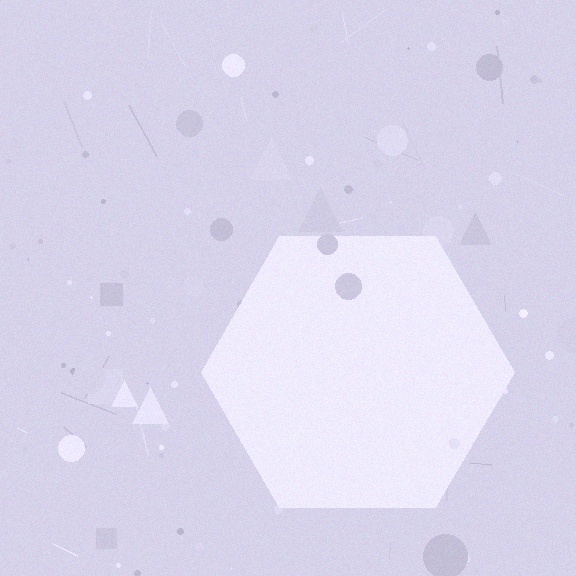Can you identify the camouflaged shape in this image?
The camouflaged shape is a hexagon.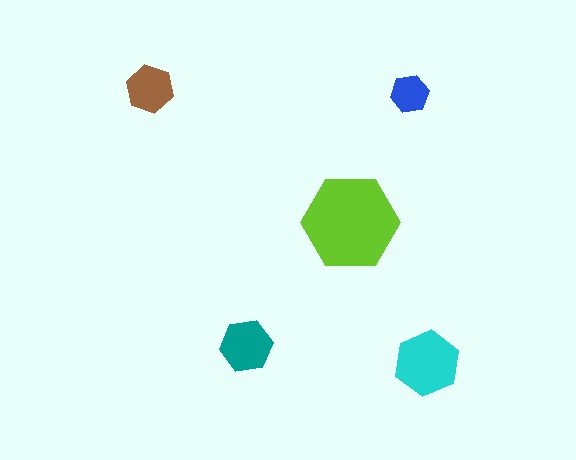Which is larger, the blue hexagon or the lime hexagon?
The lime one.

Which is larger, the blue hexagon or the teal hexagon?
The teal one.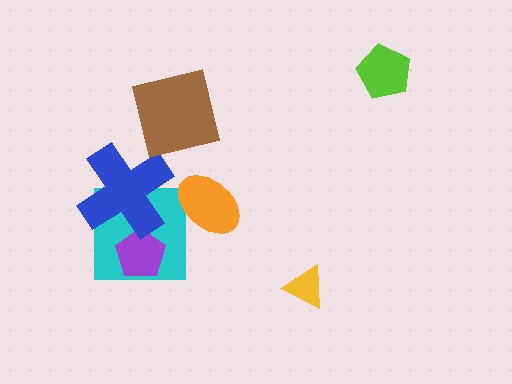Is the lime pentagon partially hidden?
No, no other shape covers it.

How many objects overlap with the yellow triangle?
0 objects overlap with the yellow triangle.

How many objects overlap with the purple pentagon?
2 objects overlap with the purple pentagon.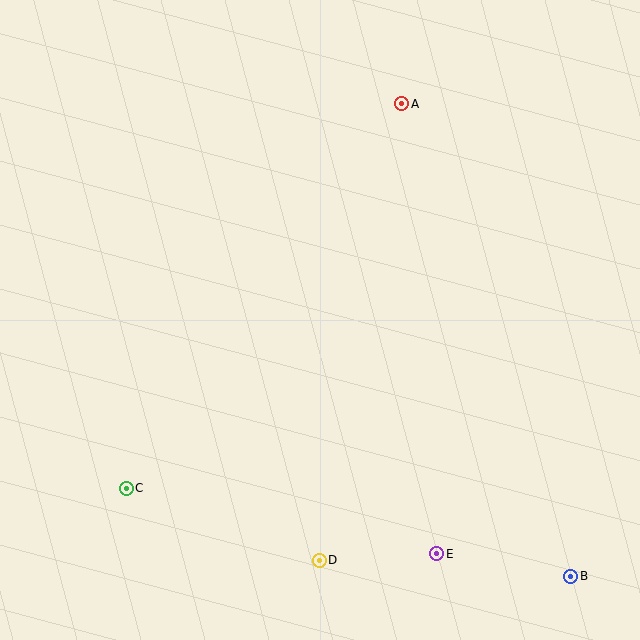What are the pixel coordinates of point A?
Point A is at (402, 104).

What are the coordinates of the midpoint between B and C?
The midpoint between B and C is at (349, 532).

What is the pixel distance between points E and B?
The distance between E and B is 136 pixels.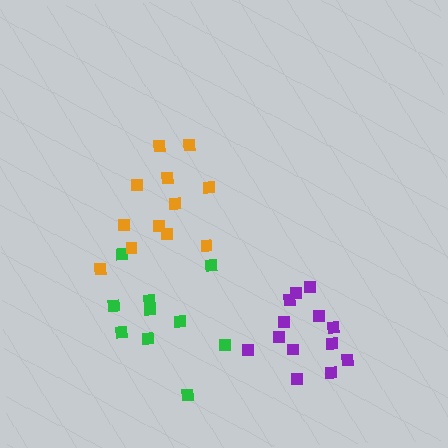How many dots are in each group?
Group 1: 13 dots, Group 2: 10 dots, Group 3: 12 dots (35 total).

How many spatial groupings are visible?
There are 3 spatial groupings.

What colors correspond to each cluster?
The clusters are colored: purple, green, orange.